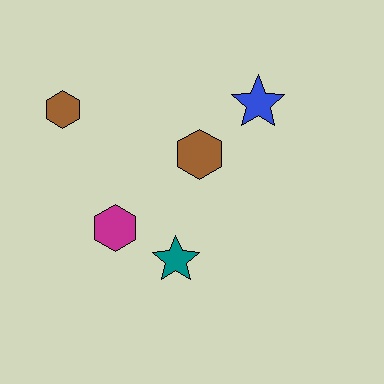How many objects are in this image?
There are 5 objects.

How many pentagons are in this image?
There are no pentagons.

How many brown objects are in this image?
There are 2 brown objects.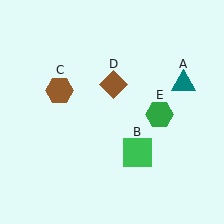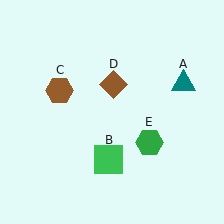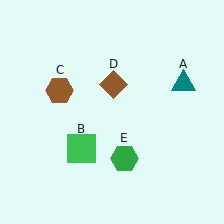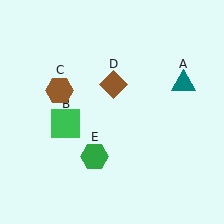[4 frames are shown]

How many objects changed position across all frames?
2 objects changed position: green square (object B), green hexagon (object E).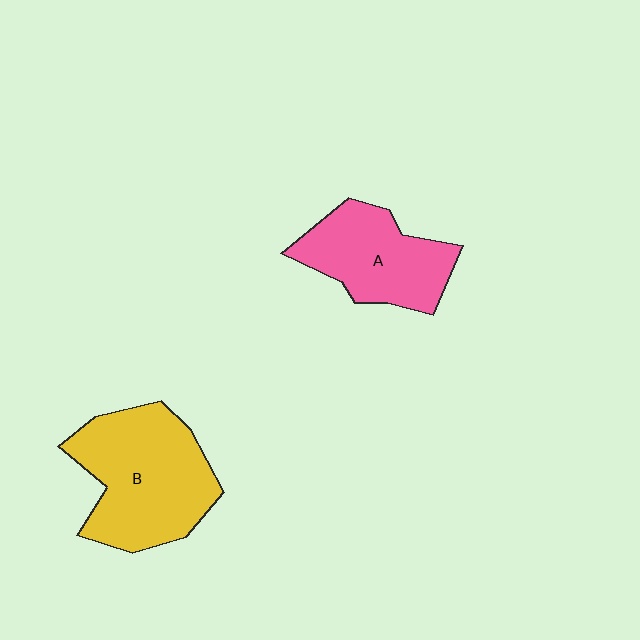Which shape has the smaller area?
Shape A (pink).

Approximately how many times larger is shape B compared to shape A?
Approximately 1.4 times.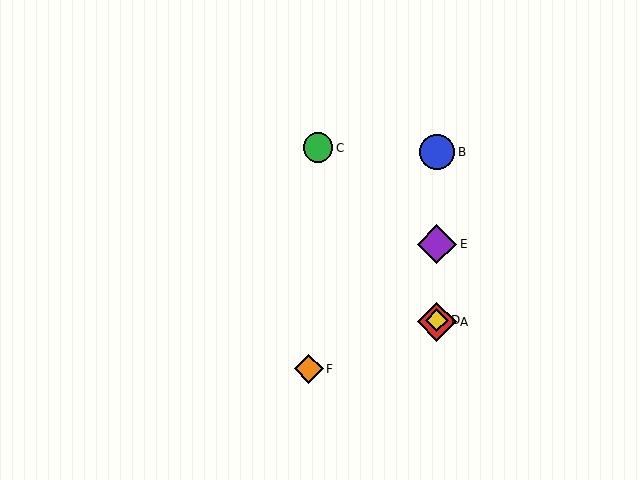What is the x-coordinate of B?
Object B is at x≈437.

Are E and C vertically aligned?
No, E is at x≈437 and C is at x≈318.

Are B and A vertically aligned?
Yes, both are at x≈437.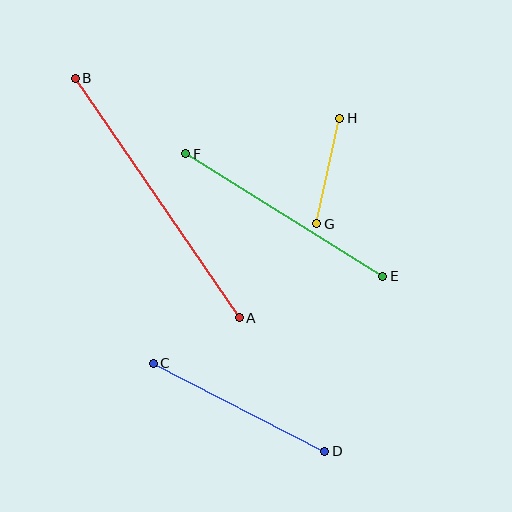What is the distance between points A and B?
The distance is approximately 290 pixels.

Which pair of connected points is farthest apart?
Points A and B are farthest apart.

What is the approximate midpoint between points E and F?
The midpoint is at approximately (284, 215) pixels.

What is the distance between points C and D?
The distance is approximately 193 pixels.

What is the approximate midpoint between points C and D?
The midpoint is at approximately (239, 407) pixels.